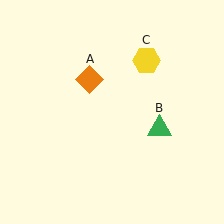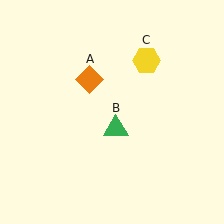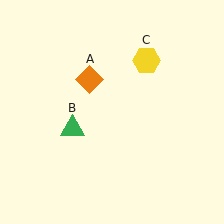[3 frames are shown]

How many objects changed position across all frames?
1 object changed position: green triangle (object B).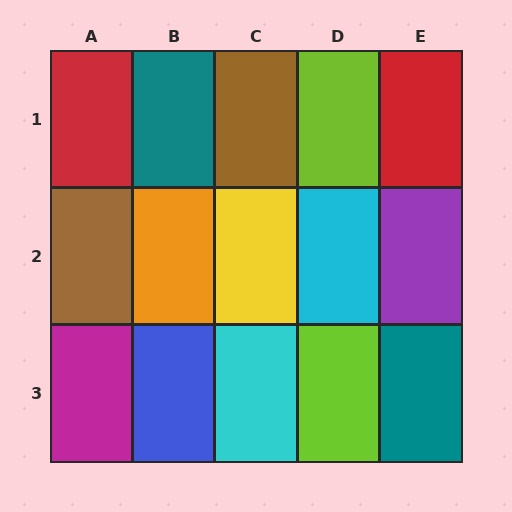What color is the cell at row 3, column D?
Lime.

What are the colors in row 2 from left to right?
Brown, orange, yellow, cyan, purple.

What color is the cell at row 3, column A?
Magenta.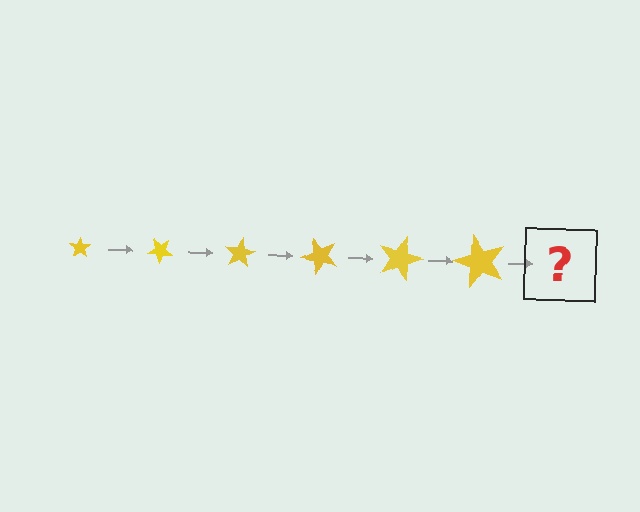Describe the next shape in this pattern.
It should be a star, larger than the previous one and rotated 240 degrees from the start.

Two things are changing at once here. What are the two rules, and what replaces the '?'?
The two rules are that the star grows larger each step and it rotates 40 degrees each step. The '?' should be a star, larger than the previous one and rotated 240 degrees from the start.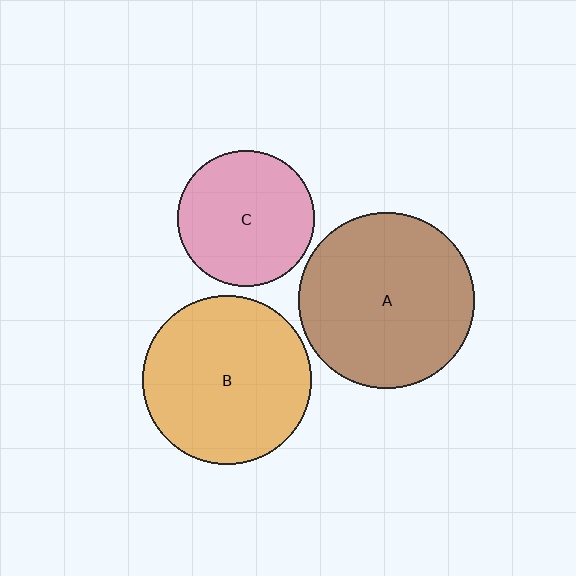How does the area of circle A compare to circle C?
Approximately 1.7 times.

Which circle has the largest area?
Circle A (brown).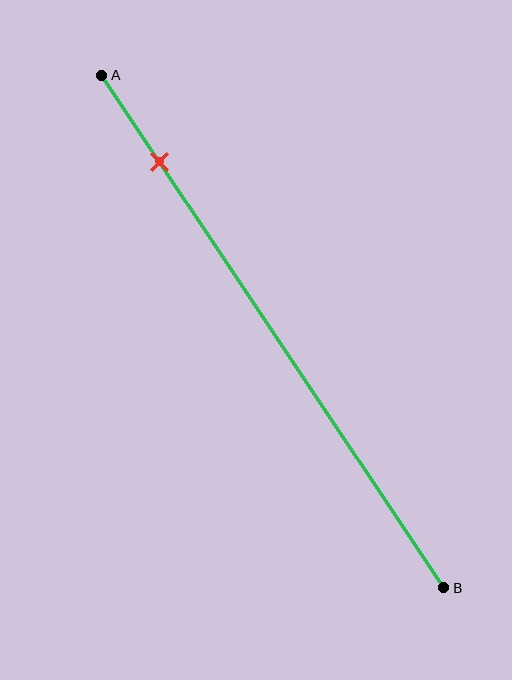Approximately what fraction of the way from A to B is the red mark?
The red mark is approximately 15% of the way from A to B.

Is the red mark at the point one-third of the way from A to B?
No, the mark is at about 15% from A, not at the 33% one-third point.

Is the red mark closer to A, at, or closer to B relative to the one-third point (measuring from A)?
The red mark is closer to point A than the one-third point of segment AB.